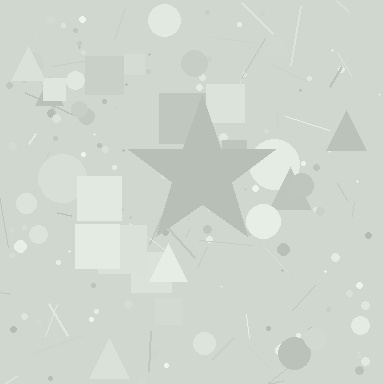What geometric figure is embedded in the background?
A star is embedded in the background.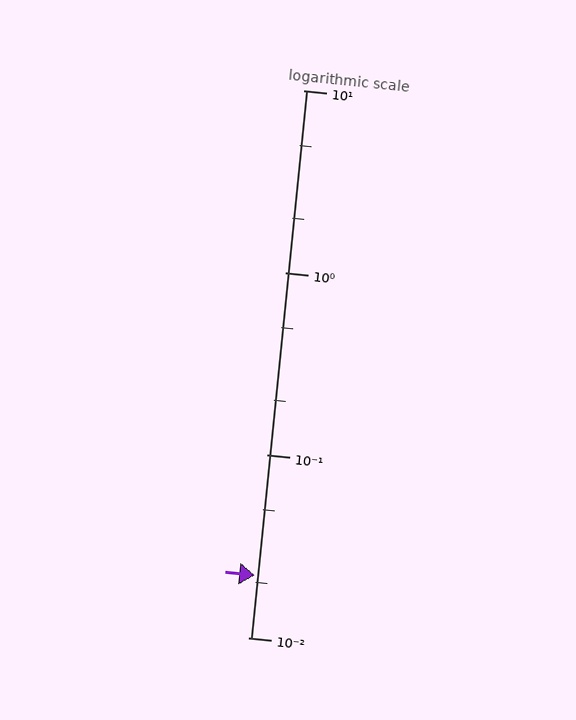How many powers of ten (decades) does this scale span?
The scale spans 3 decades, from 0.01 to 10.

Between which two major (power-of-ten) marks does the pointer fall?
The pointer is between 0.01 and 0.1.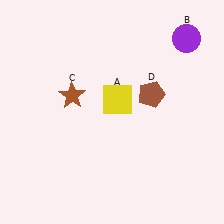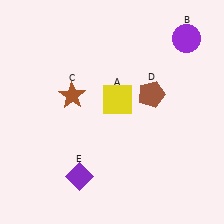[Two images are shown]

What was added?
A purple diamond (E) was added in Image 2.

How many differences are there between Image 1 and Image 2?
There is 1 difference between the two images.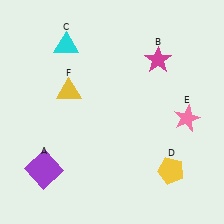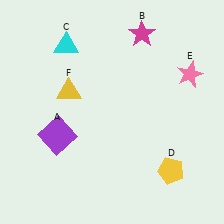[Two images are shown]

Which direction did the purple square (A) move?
The purple square (A) moved up.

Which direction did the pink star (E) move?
The pink star (E) moved up.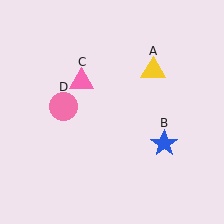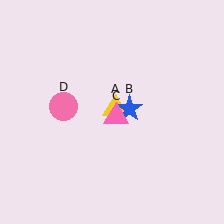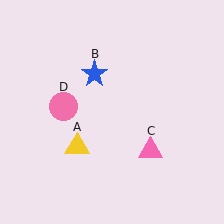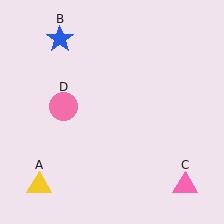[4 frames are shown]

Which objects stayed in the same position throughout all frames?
Pink circle (object D) remained stationary.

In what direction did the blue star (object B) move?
The blue star (object B) moved up and to the left.